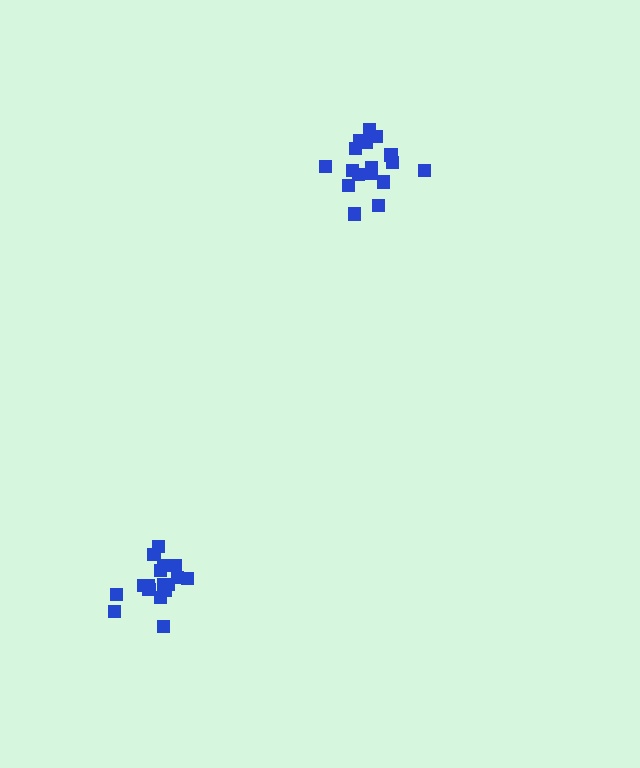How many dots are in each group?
Group 1: 17 dots, Group 2: 17 dots (34 total).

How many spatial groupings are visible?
There are 2 spatial groupings.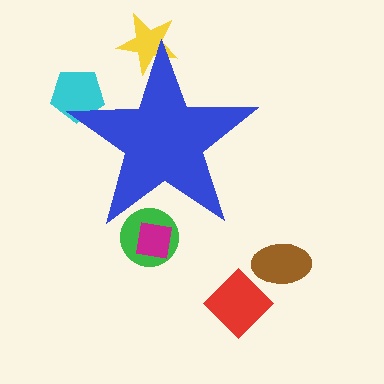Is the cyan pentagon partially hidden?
Yes, the cyan pentagon is partially hidden behind the blue star.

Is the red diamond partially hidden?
No, the red diamond is fully visible.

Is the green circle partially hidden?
Yes, the green circle is partially hidden behind the blue star.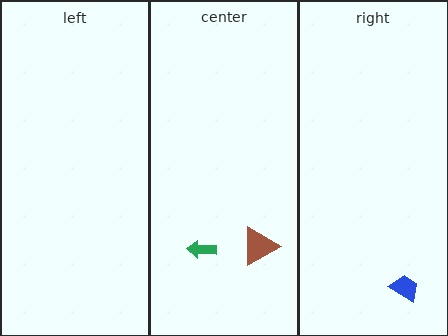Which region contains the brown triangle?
The center region.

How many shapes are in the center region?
2.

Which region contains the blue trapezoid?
The right region.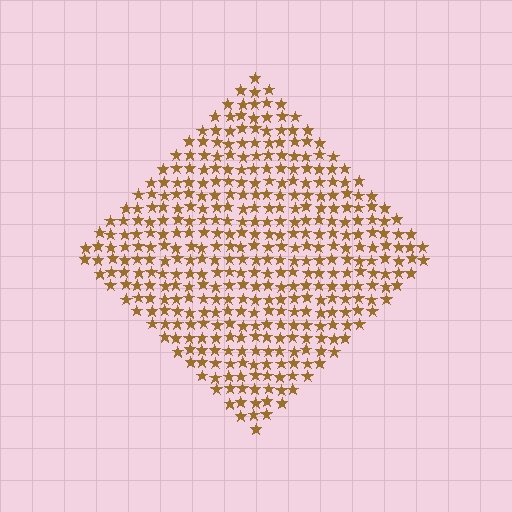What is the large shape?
The large shape is a diamond.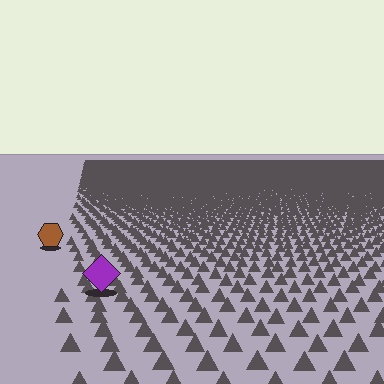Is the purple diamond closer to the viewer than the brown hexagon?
Yes. The purple diamond is closer — you can tell from the texture gradient: the ground texture is coarser near it.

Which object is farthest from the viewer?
The brown hexagon is farthest from the viewer. It appears smaller and the ground texture around it is denser.